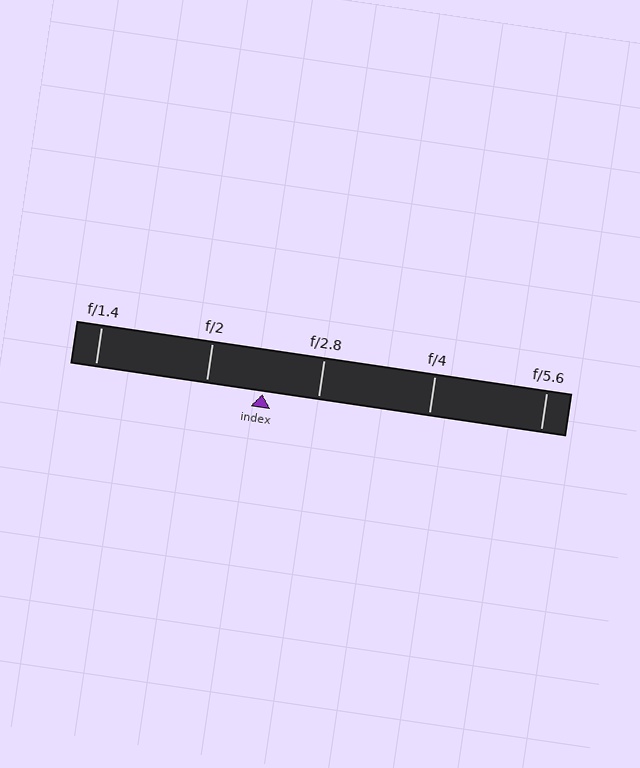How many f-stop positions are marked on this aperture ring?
There are 5 f-stop positions marked.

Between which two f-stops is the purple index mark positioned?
The index mark is between f/2 and f/2.8.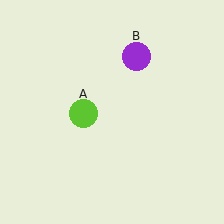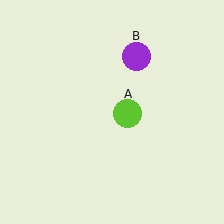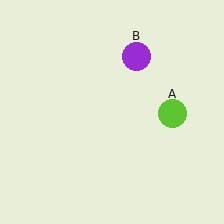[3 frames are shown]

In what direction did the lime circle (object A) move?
The lime circle (object A) moved right.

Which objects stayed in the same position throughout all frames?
Purple circle (object B) remained stationary.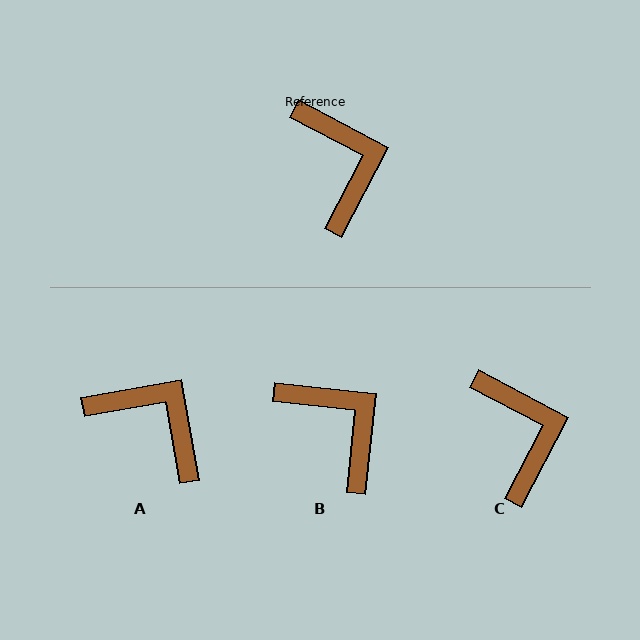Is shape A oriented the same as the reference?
No, it is off by about 38 degrees.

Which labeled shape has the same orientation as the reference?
C.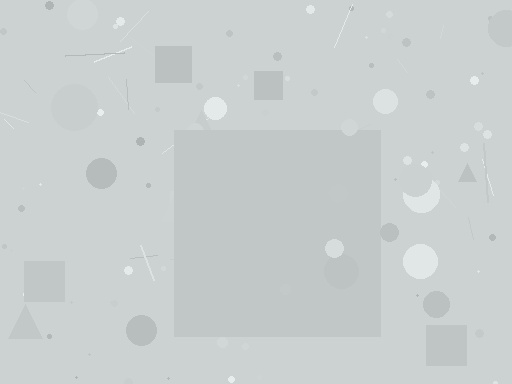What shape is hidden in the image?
A square is hidden in the image.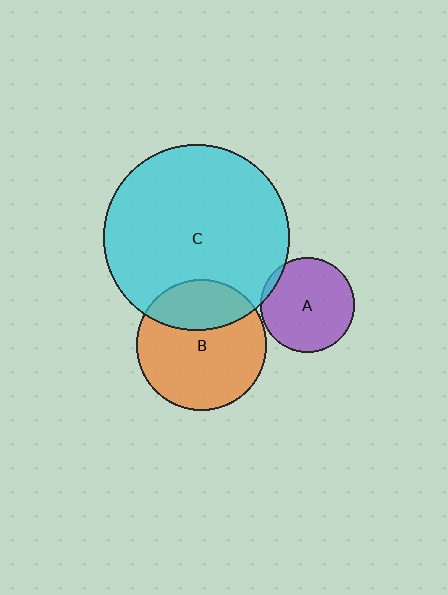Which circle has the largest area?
Circle C (cyan).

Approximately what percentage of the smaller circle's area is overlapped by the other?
Approximately 5%.